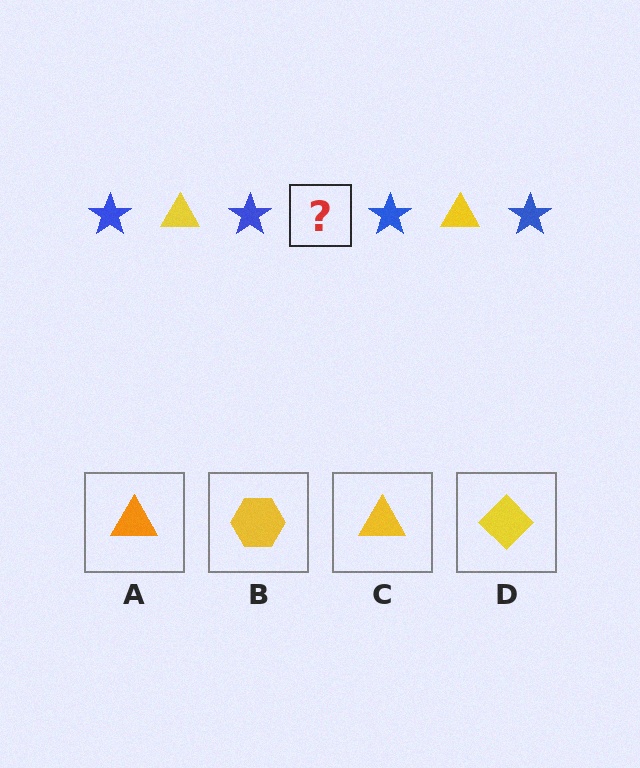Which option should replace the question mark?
Option C.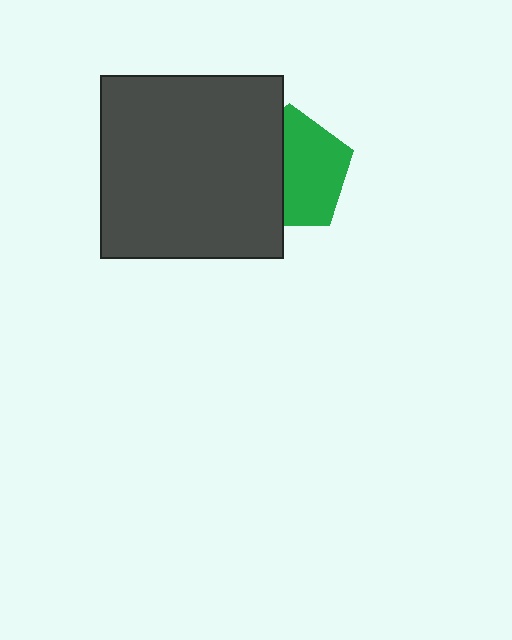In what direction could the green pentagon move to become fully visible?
The green pentagon could move right. That would shift it out from behind the dark gray square entirely.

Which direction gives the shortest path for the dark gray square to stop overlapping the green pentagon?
Moving left gives the shortest separation.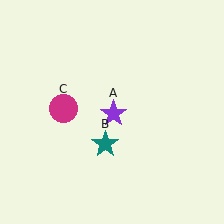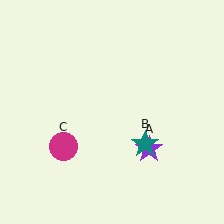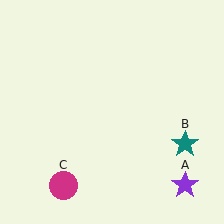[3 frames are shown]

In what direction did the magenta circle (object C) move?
The magenta circle (object C) moved down.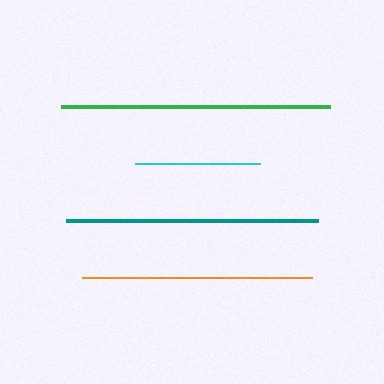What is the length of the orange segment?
The orange segment is approximately 230 pixels long.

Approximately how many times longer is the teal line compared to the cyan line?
The teal line is approximately 2.0 times the length of the cyan line.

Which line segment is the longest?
The green line is the longest at approximately 269 pixels.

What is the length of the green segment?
The green segment is approximately 269 pixels long.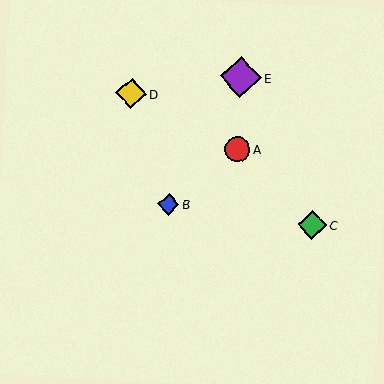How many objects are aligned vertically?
2 objects (A, E) are aligned vertically.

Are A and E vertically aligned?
Yes, both are at x≈237.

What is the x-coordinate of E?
Object E is at x≈241.